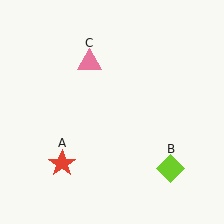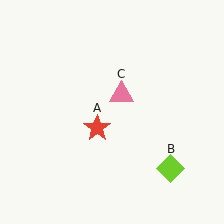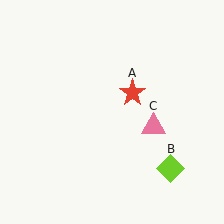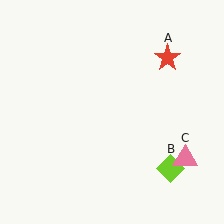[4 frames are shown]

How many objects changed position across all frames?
2 objects changed position: red star (object A), pink triangle (object C).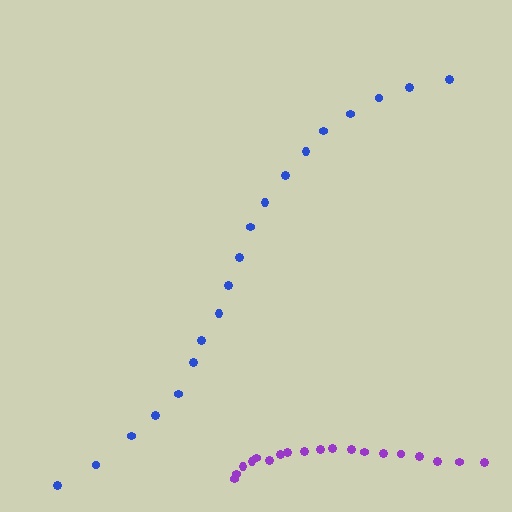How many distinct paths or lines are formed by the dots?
There are 2 distinct paths.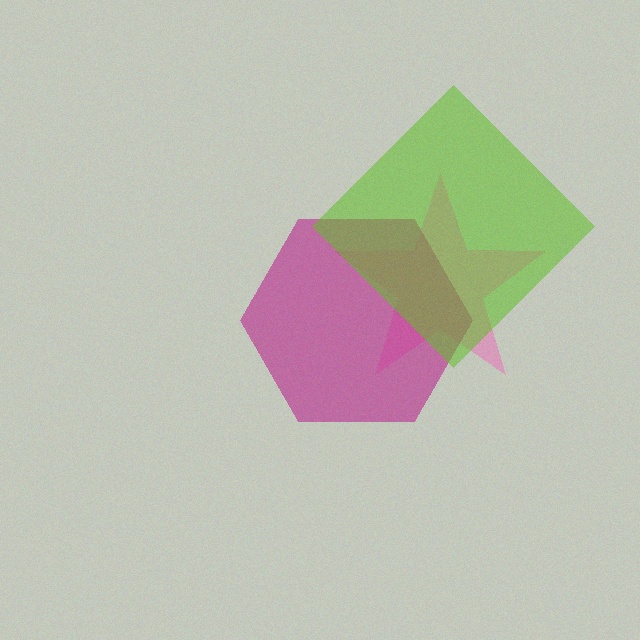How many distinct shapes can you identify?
There are 3 distinct shapes: a pink star, a magenta hexagon, a lime diamond.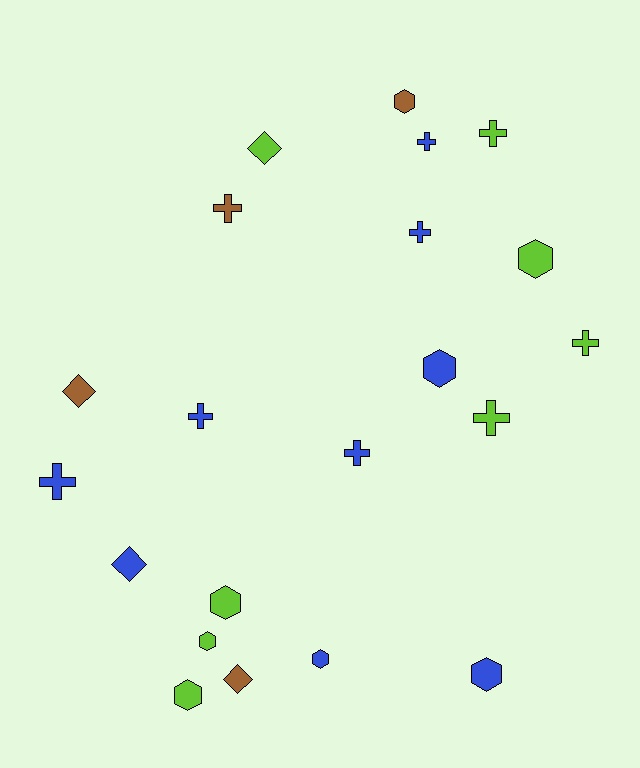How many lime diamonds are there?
There is 1 lime diamond.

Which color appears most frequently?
Blue, with 9 objects.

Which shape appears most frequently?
Cross, with 9 objects.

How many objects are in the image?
There are 21 objects.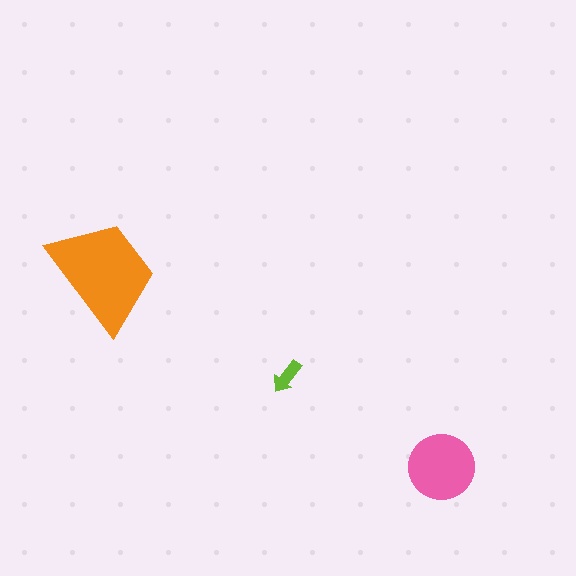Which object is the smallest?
The lime arrow.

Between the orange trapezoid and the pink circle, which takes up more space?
The orange trapezoid.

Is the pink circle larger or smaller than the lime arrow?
Larger.